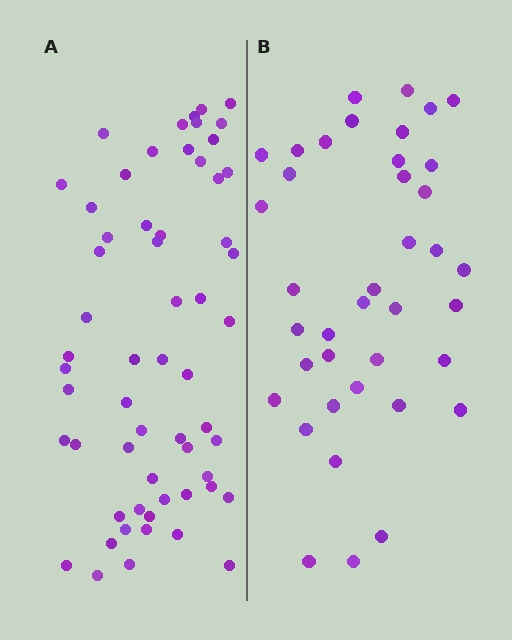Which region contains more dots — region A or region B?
Region A (the left region) has more dots.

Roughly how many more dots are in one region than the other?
Region A has approximately 20 more dots than region B.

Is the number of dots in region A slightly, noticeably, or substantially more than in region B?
Region A has substantially more. The ratio is roughly 1.5 to 1.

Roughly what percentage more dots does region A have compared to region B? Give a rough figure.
About 50% more.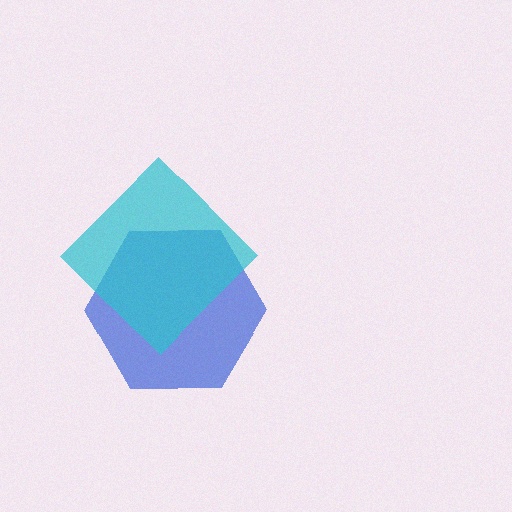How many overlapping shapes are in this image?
There are 2 overlapping shapes in the image.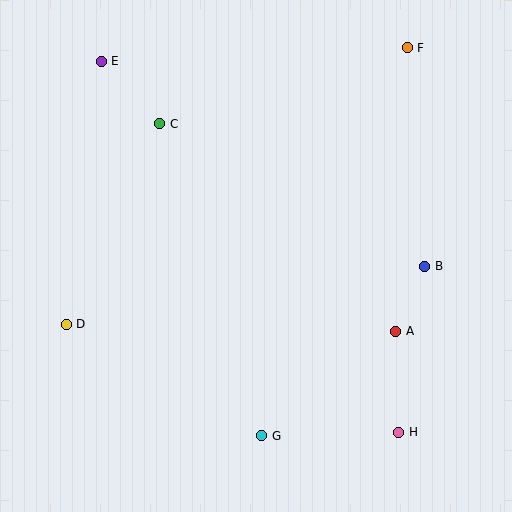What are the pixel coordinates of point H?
Point H is at (399, 432).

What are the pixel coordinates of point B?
Point B is at (425, 266).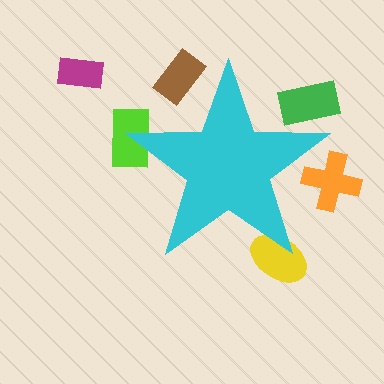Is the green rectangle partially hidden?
Yes, the green rectangle is partially hidden behind the cyan star.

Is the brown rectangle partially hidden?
Yes, the brown rectangle is partially hidden behind the cyan star.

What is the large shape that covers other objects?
A cyan star.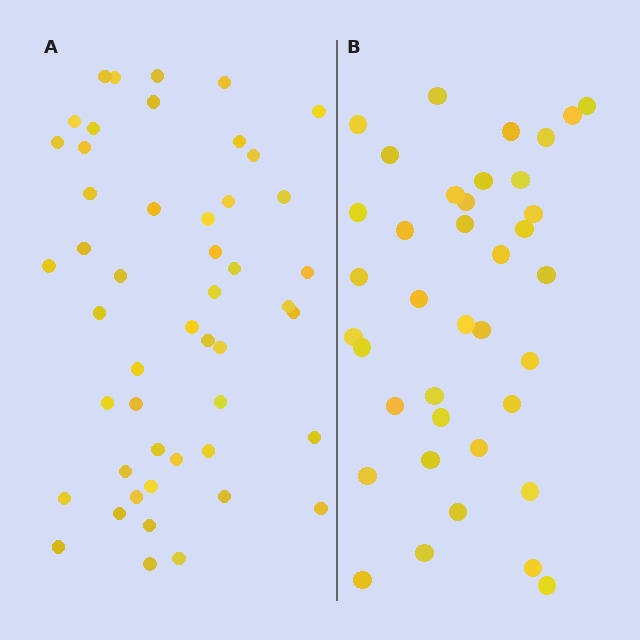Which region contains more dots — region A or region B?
Region A (the left region) has more dots.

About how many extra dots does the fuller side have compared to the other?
Region A has roughly 12 or so more dots than region B.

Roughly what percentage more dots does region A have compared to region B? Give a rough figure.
About 30% more.